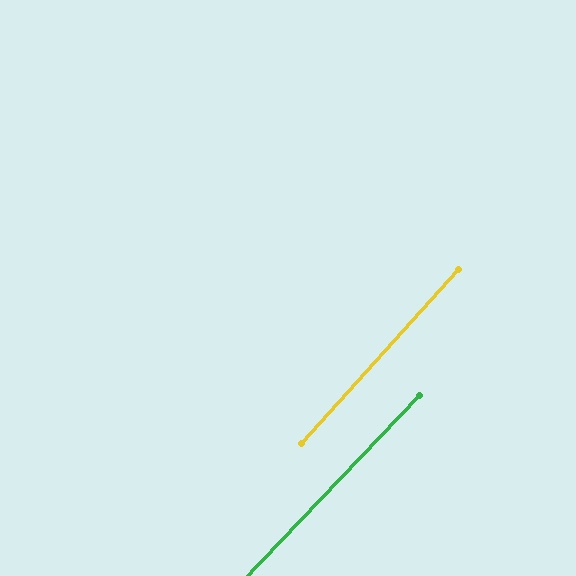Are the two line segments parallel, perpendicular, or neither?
Parallel — their directions differ by only 1.7°.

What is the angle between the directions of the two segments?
Approximately 2 degrees.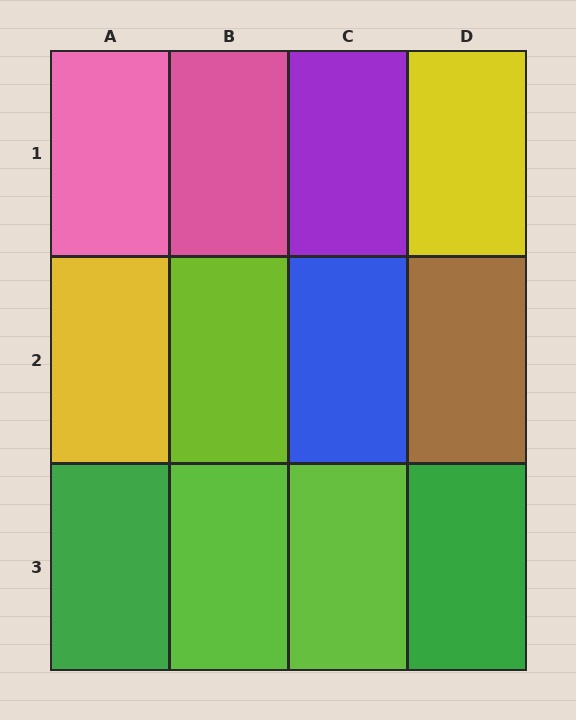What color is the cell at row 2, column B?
Lime.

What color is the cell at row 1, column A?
Pink.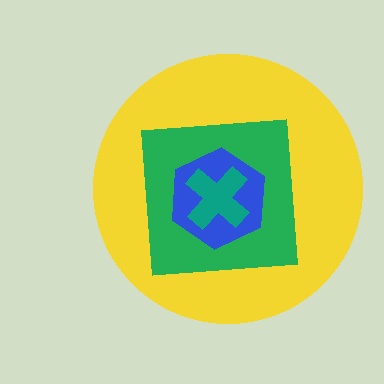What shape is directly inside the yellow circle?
The green square.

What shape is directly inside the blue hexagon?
The teal cross.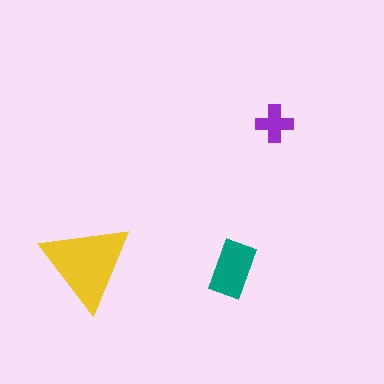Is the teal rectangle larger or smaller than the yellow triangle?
Smaller.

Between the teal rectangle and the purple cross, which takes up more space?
The teal rectangle.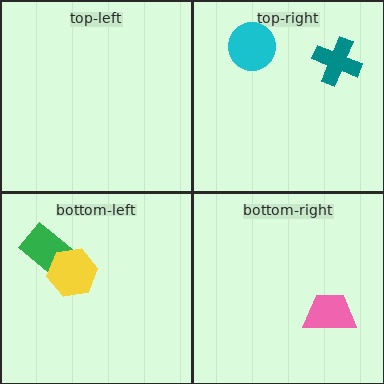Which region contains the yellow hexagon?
The bottom-left region.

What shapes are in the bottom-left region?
The green rectangle, the yellow hexagon.